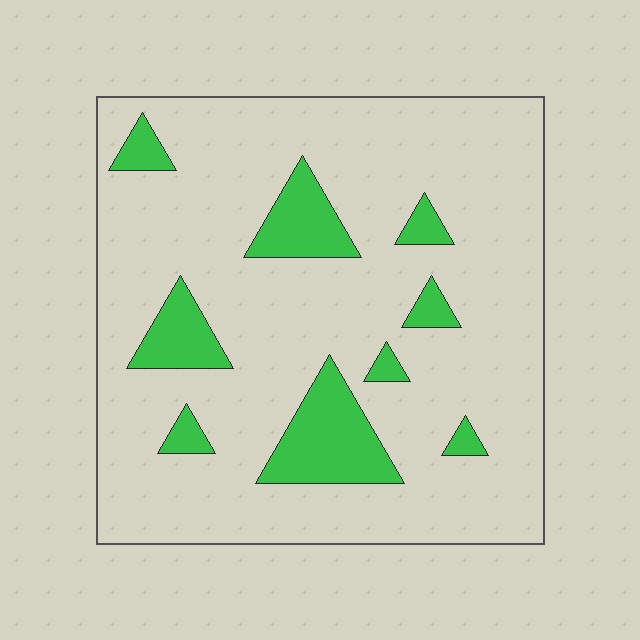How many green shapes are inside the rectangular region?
9.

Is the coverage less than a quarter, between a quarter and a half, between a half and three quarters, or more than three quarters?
Less than a quarter.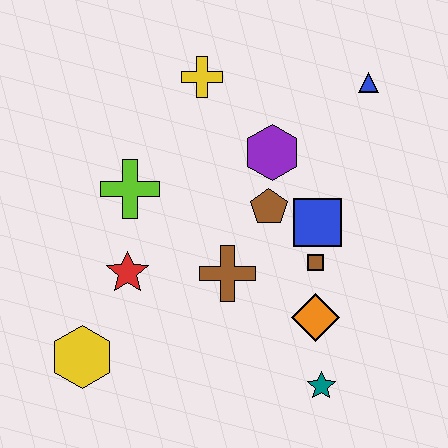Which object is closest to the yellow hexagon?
The red star is closest to the yellow hexagon.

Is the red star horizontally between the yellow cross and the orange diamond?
No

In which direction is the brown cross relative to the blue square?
The brown cross is to the left of the blue square.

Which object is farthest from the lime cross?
The teal star is farthest from the lime cross.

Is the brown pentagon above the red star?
Yes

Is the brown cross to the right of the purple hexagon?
No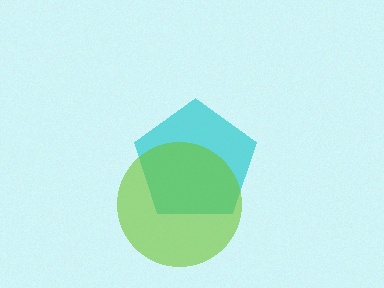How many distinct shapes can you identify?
There are 2 distinct shapes: a cyan pentagon, a lime circle.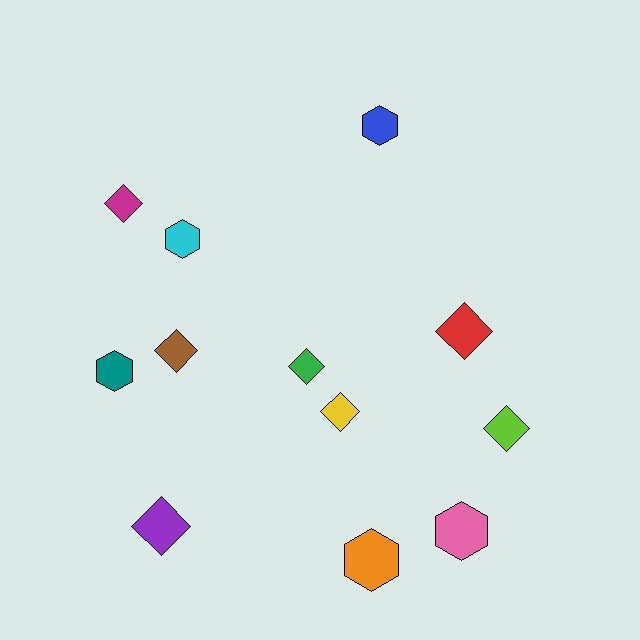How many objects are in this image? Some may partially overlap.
There are 12 objects.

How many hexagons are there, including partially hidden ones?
There are 5 hexagons.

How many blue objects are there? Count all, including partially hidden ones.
There is 1 blue object.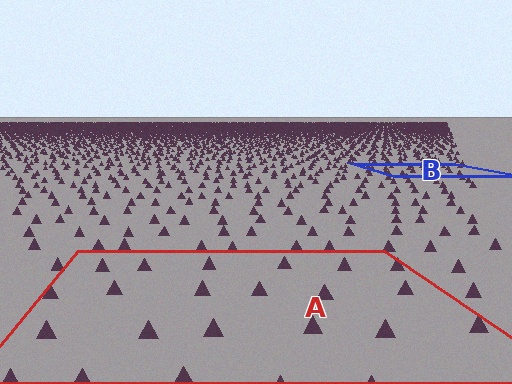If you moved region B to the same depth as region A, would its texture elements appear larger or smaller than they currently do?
They would appear larger. At a closer depth, the same texture elements are projected at a bigger on-screen size.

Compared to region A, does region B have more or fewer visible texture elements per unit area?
Region B has more texture elements per unit area — they are packed more densely because it is farther away.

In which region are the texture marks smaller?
The texture marks are smaller in region B, because it is farther away.